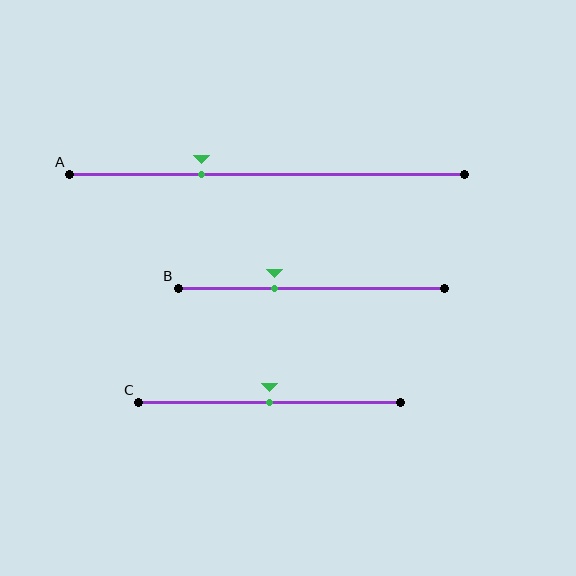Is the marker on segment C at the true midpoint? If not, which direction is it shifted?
Yes, the marker on segment C is at the true midpoint.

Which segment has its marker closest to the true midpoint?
Segment C has its marker closest to the true midpoint.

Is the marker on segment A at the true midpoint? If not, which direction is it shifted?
No, the marker on segment A is shifted to the left by about 17% of the segment length.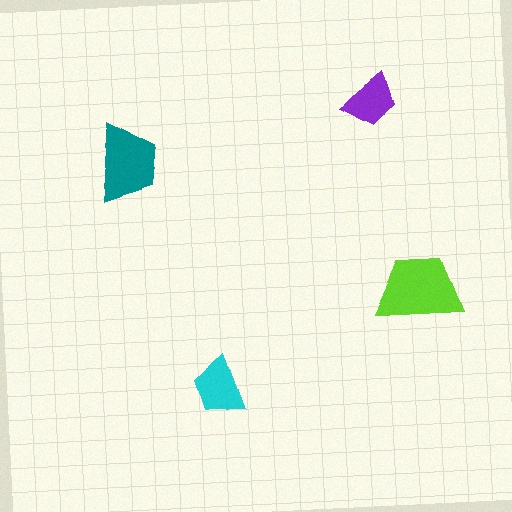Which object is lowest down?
The cyan trapezoid is bottommost.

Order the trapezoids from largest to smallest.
the lime one, the teal one, the cyan one, the purple one.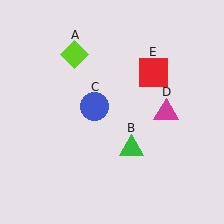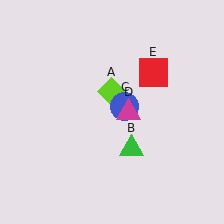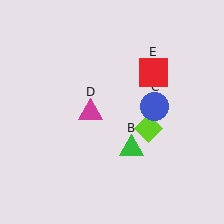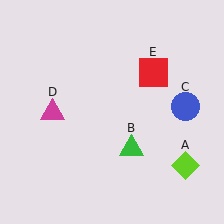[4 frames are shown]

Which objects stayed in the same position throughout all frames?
Green triangle (object B) and red square (object E) remained stationary.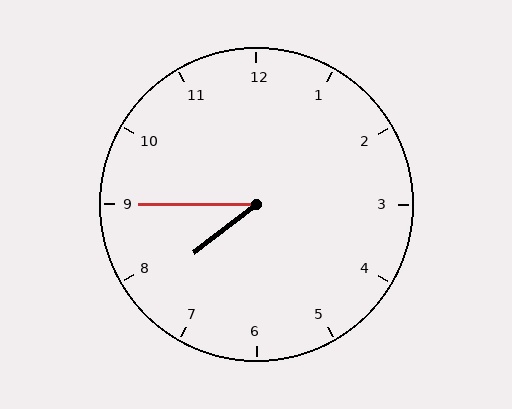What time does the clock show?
7:45.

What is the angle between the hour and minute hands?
Approximately 38 degrees.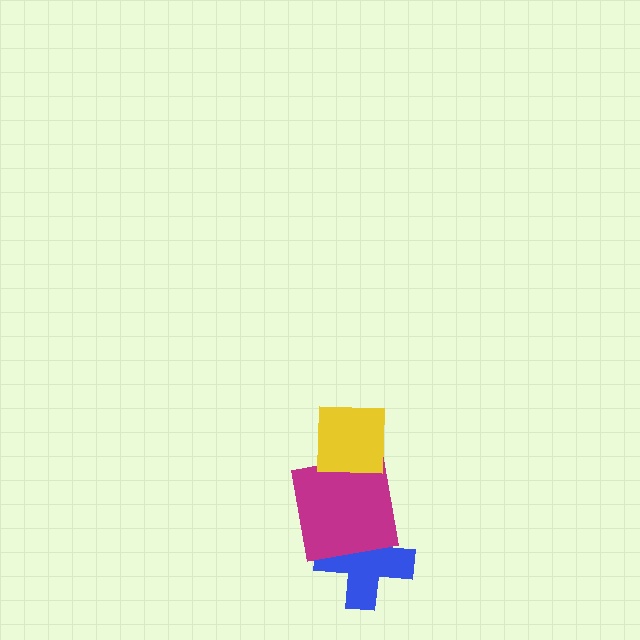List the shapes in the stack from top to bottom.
From top to bottom: the yellow square, the magenta square, the blue cross.